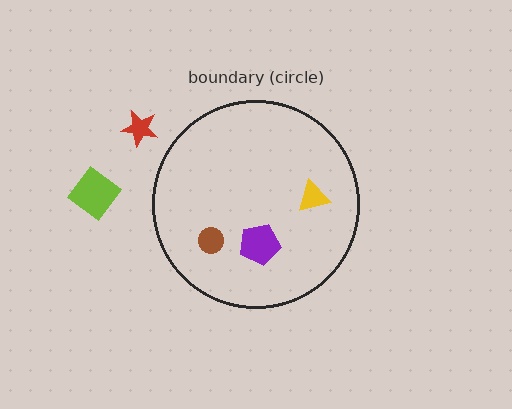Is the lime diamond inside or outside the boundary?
Outside.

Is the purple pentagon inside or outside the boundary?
Inside.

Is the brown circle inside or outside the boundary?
Inside.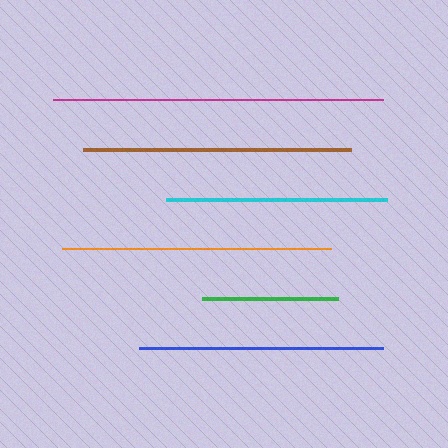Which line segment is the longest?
The magenta line is the longest at approximately 330 pixels.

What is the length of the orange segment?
The orange segment is approximately 268 pixels long.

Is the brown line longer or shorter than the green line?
The brown line is longer than the green line.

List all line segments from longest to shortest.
From longest to shortest: magenta, brown, orange, blue, cyan, green.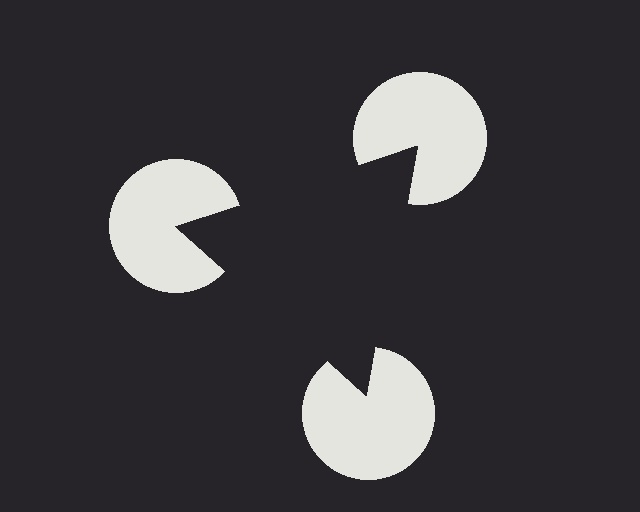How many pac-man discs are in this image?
There are 3 — one at each vertex of the illusory triangle.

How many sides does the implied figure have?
3 sides.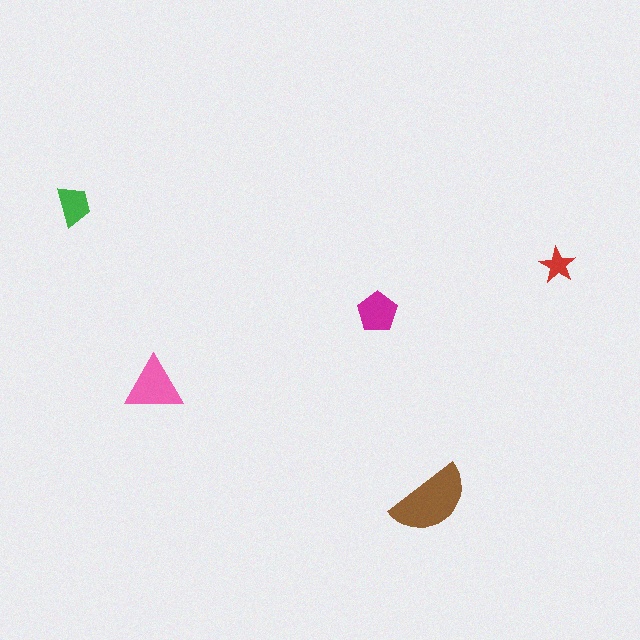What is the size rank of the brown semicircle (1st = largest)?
1st.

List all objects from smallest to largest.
The red star, the green trapezoid, the magenta pentagon, the pink triangle, the brown semicircle.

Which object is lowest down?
The brown semicircle is bottommost.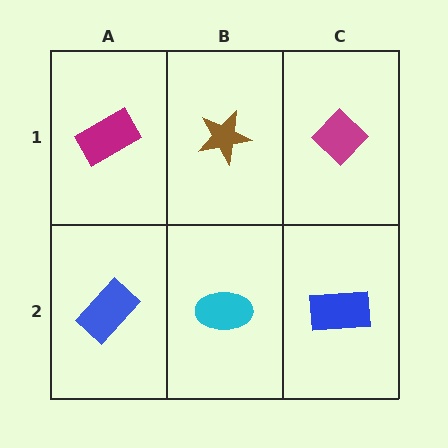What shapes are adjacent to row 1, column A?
A blue rectangle (row 2, column A), a brown star (row 1, column B).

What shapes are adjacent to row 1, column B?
A cyan ellipse (row 2, column B), a magenta rectangle (row 1, column A), a magenta diamond (row 1, column C).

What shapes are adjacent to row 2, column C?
A magenta diamond (row 1, column C), a cyan ellipse (row 2, column B).